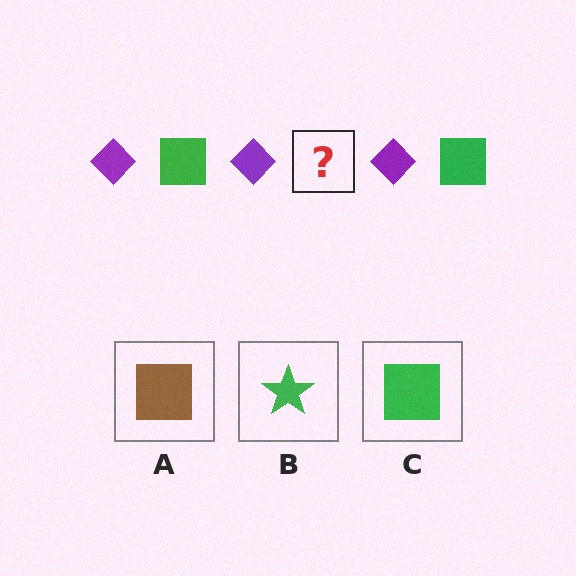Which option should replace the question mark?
Option C.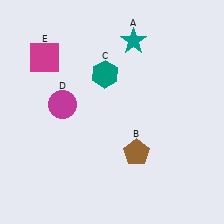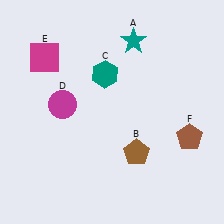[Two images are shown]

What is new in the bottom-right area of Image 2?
A brown pentagon (F) was added in the bottom-right area of Image 2.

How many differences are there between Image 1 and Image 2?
There is 1 difference between the two images.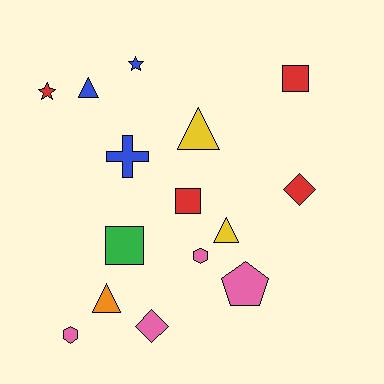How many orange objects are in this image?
There is 1 orange object.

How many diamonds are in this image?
There are 2 diamonds.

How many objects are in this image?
There are 15 objects.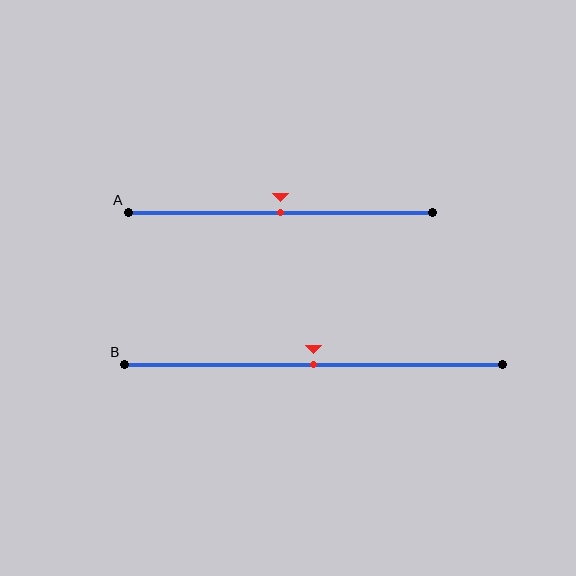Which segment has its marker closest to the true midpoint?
Segment A has its marker closest to the true midpoint.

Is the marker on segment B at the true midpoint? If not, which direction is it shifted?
Yes, the marker on segment B is at the true midpoint.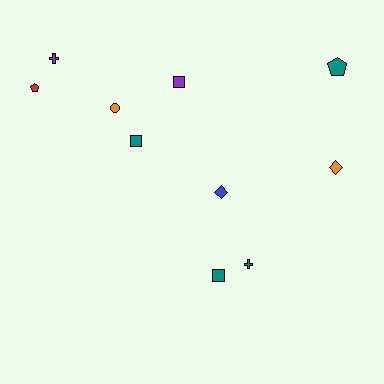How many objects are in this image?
There are 10 objects.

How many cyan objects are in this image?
There are no cyan objects.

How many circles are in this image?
There is 1 circle.